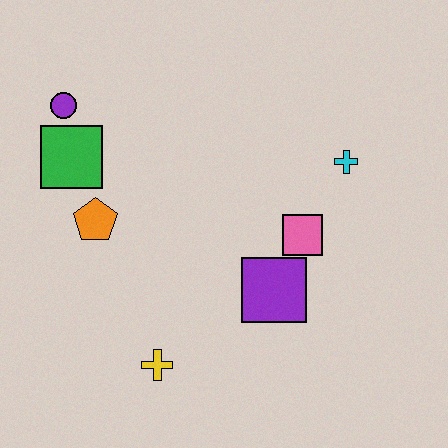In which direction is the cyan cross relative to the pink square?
The cyan cross is above the pink square.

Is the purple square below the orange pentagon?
Yes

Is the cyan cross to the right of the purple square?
Yes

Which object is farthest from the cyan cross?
The purple circle is farthest from the cyan cross.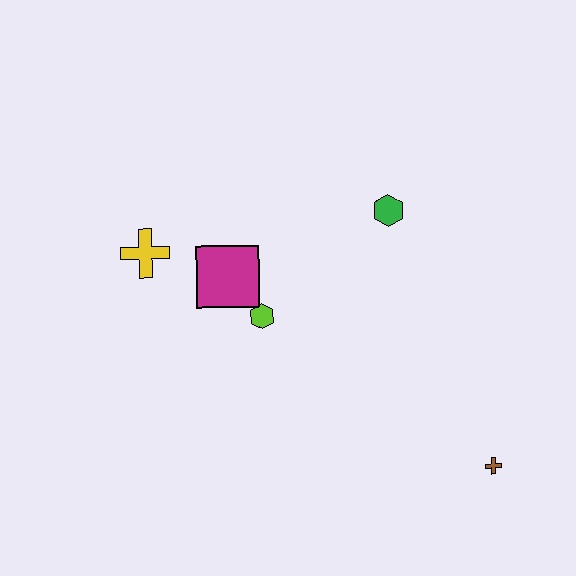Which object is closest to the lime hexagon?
The magenta square is closest to the lime hexagon.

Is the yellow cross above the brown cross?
Yes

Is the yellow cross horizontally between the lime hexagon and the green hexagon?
No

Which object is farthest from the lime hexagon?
The brown cross is farthest from the lime hexagon.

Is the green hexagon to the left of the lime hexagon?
No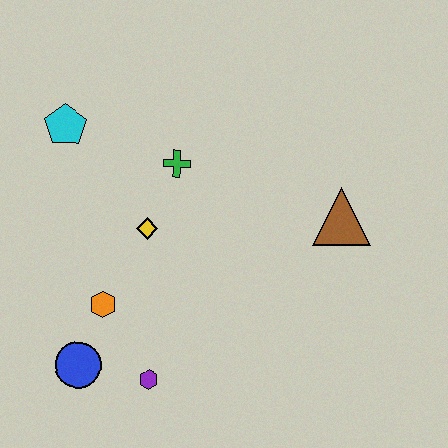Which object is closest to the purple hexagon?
The blue circle is closest to the purple hexagon.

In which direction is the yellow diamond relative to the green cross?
The yellow diamond is below the green cross.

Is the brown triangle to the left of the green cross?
No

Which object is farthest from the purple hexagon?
The cyan pentagon is farthest from the purple hexagon.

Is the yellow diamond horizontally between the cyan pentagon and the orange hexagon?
No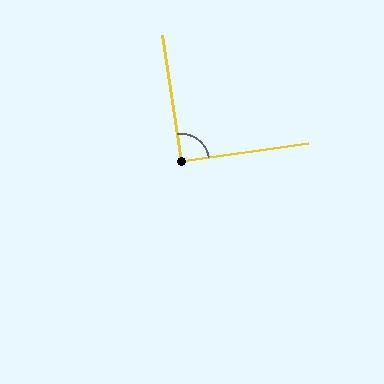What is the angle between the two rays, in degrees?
Approximately 90 degrees.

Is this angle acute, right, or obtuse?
It is approximately a right angle.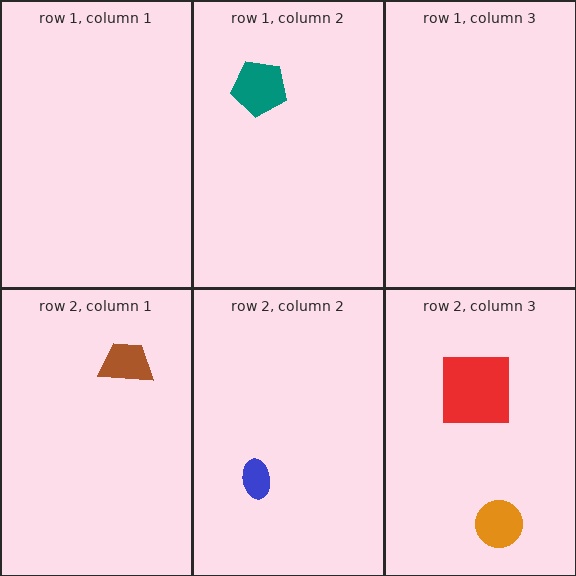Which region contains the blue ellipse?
The row 2, column 2 region.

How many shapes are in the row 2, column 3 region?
2.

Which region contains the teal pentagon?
The row 1, column 2 region.